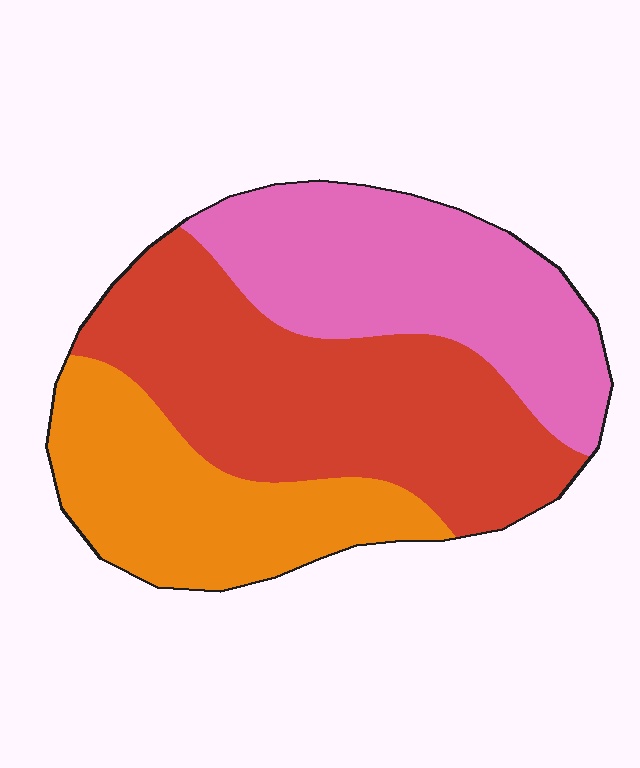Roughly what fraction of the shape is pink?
Pink covers 32% of the shape.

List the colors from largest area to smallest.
From largest to smallest: red, pink, orange.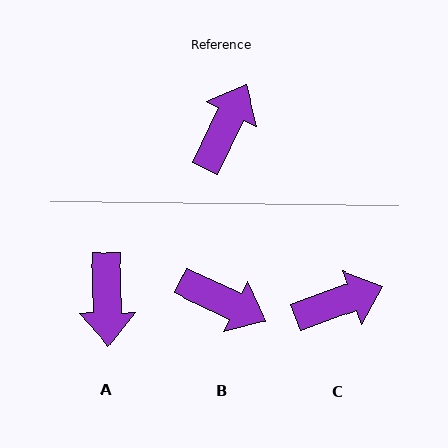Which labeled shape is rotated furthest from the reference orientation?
A, about 152 degrees away.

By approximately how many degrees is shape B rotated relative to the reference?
Approximately 89 degrees clockwise.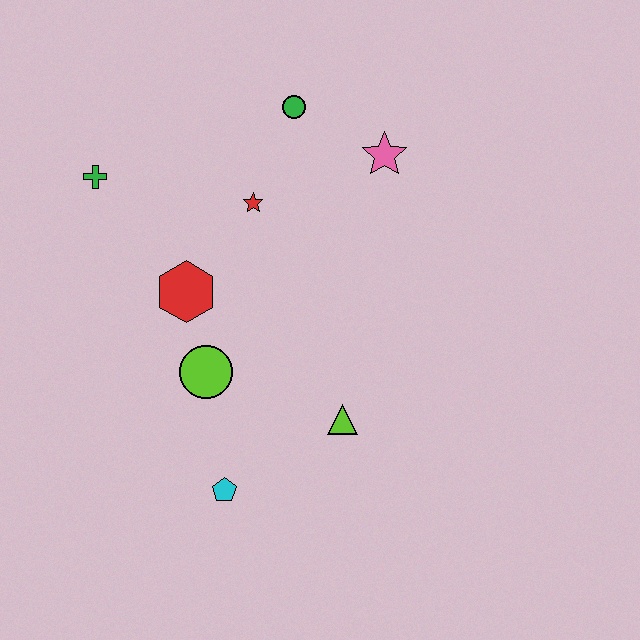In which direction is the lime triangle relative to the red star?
The lime triangle is below the red star.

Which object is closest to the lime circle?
The red hexagon is closest to the lime circle.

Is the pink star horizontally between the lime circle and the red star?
No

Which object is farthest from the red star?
The cyan pentagon is farthest from the red star.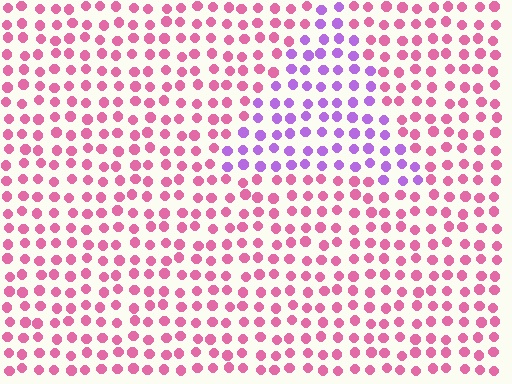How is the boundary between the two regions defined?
The boundary is defined purely by a slight shift in hue (about 52 degrees). Spacing, size, and orientation are identical on both sides.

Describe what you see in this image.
The image is filled with small pink elements in a uniform arrangement. A triangle-shaped region is visible where the elements are tinted to a slightly different hue, forming a subtle color boundary.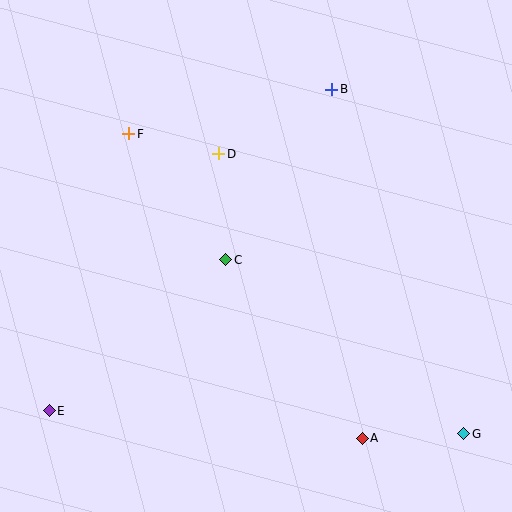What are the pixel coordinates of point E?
Point E is at (49, 411).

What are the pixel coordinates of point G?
Point G is at (463, 434).